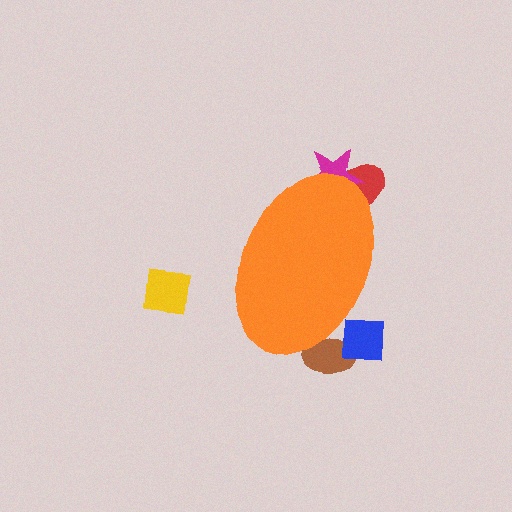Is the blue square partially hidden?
Yes, the blue square is partially hidden behind the orange ellipse.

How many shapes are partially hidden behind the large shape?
4 shapes are partially hidden.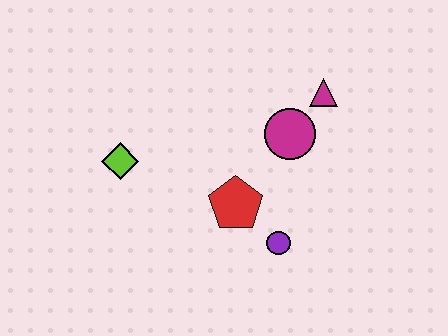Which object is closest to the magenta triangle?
The magenta circle is closest to the magenta triangle.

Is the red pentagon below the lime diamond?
Yes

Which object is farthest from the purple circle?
The lime diamond is farthest from the purple circle.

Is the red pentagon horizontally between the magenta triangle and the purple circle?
No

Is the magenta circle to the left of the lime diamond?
No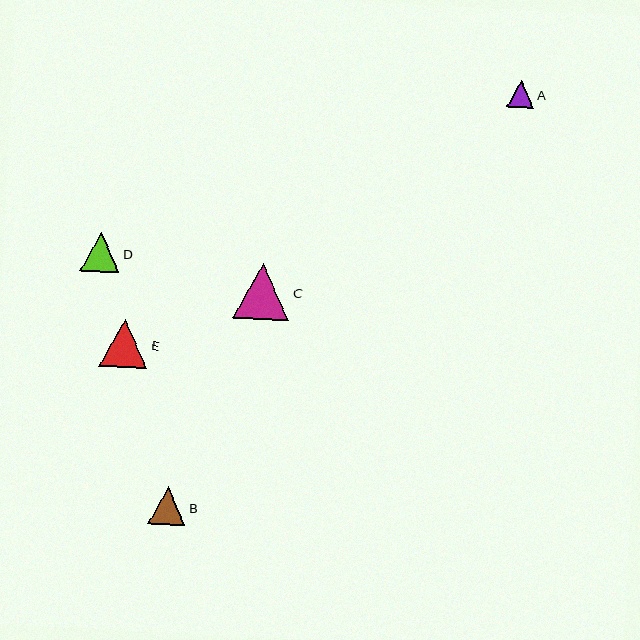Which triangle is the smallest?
Triangle A is the smallest with a size of approximately 27 pixels.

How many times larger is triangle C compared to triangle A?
Triangle C is approximately 2.1 times the size of triangle A.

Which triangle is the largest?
Triangle C is the largest with a size of approximately 56 pixels.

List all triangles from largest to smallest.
From largest to smallest: C, E, D, B, A.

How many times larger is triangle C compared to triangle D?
Triangle C is approximately 1.4 times the size of triangle D.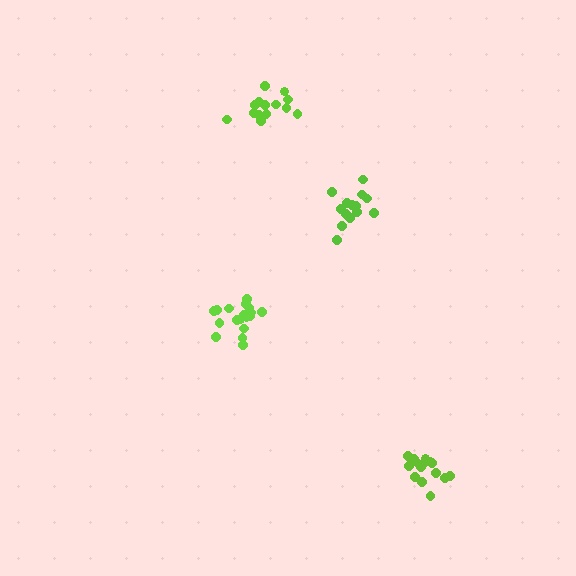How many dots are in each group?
Group 1: 15 dots, Group 2: 18 dots, Group 3: 14 dots, Group 4: 14 dots (61 total).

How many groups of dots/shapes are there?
There are 4 groups.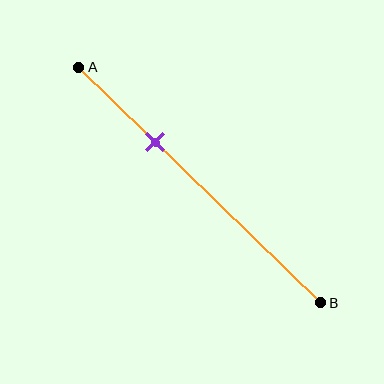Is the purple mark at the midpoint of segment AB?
No, the mark is at about 30% from A, not at the 50% midpoint.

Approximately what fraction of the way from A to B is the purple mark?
The purple mark is approximately 30% of the way from A to B.